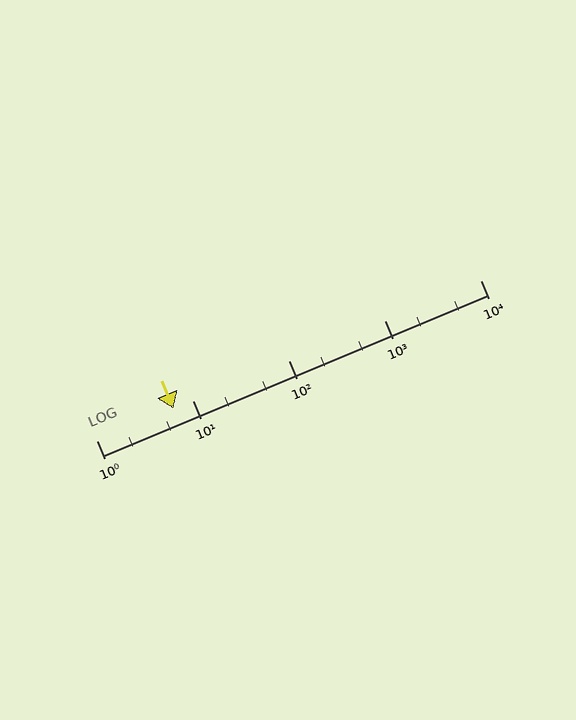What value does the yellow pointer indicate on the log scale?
The pointer indicates approximately 6.4.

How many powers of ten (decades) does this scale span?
The scale spans 4 decades, from 1 to 10000.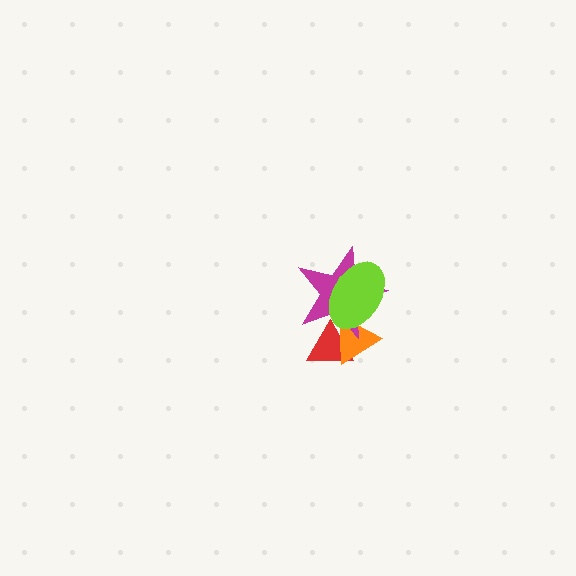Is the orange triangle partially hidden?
Yes, it is partially covered by another shape.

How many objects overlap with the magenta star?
3 objects overlap with the magenta star.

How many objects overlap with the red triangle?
2 objects overlap with the red triangle.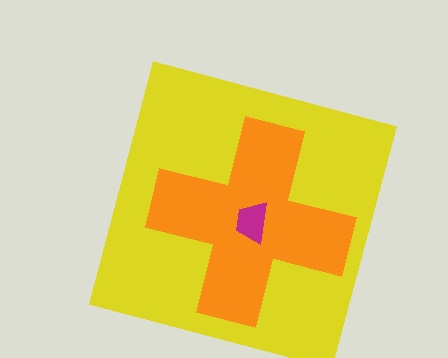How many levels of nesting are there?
3.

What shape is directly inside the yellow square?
The orange cross.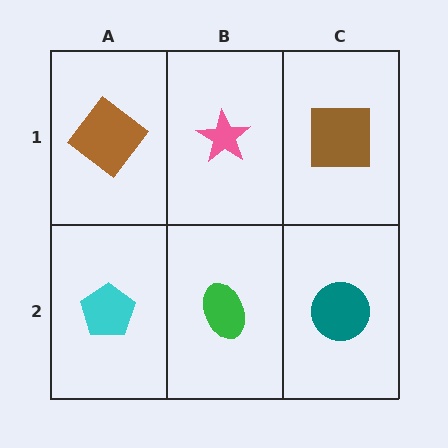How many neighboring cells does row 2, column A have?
2.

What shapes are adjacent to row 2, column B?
A pink star (row 1, column B), a cyan pentagon (row 2, column A), a teal circle (row 2, column C).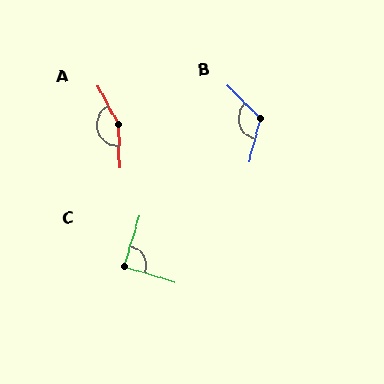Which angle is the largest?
A, at approximately 155 degrees.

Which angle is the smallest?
C, at approximately 90 degrees.